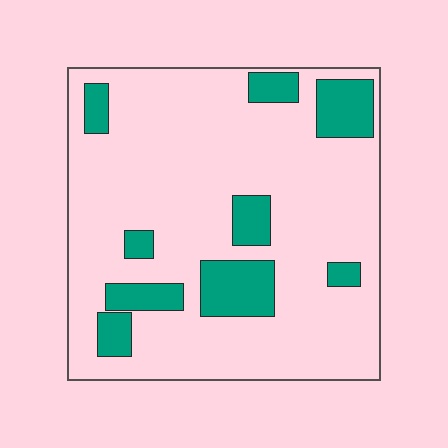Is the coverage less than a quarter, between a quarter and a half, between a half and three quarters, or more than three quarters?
Less than a quarter.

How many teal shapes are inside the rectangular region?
9.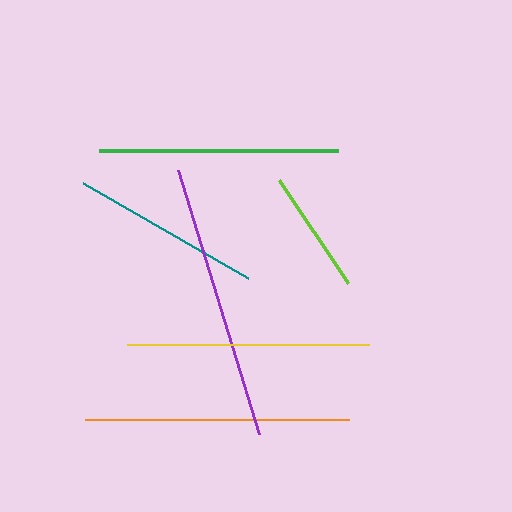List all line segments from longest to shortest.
From longest to shortest: purple, orange, yellow, green, teal, lime.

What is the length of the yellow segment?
The yellow segment is approximately 242 pixels long.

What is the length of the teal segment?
The teal segment is approximately 190 pixels long.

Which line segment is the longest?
The purple line is the longest at approximately 276 pixels.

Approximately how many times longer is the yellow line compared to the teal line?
The yellow line is approximately 1.3 times the length of the teal line.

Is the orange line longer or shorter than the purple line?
The purple line is longer than the orange line.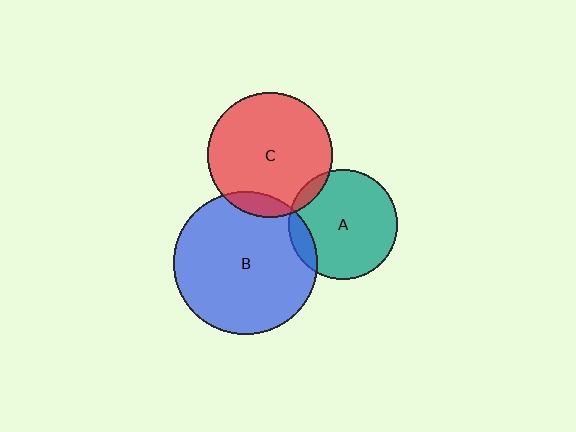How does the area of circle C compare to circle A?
Approximately 1.3 times.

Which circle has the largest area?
Circle B (blue).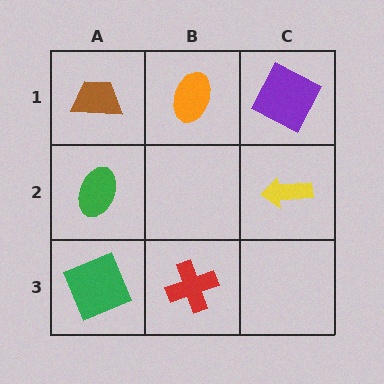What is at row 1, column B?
An orange ellipse.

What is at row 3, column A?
A green square.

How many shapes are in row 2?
2 shapes.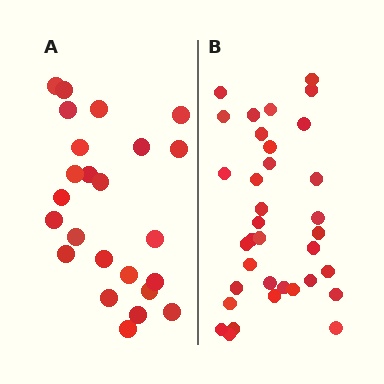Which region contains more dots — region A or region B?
Region B (the right region) has more dots.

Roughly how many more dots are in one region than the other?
Region B has roughly 12 or so more dots than region A.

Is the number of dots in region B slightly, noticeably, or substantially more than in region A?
Region B has substantially more. The ratio is roughly 1.5 to 1.